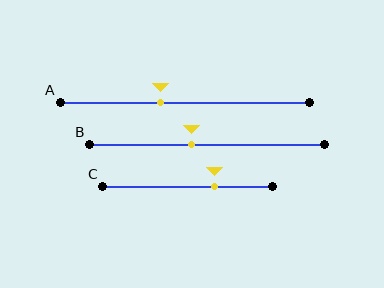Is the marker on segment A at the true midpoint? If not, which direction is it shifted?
No, the marker on segment A is shifted to the left by about 10% of the segment length.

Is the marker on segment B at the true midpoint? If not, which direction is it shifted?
No, the marker on segment B is shifted to the left by about 6% of the segment length.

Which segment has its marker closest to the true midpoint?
Segment B has its marker closest to the true midpoint.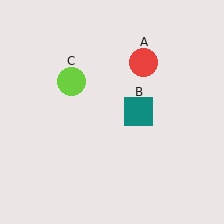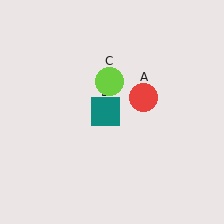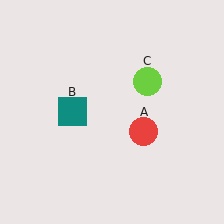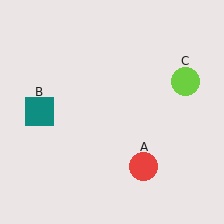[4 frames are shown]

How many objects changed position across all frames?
3 objects changed position: red circle (object A), teal square (object B), lime circle (object C).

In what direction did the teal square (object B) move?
The teal square (object B) moved left.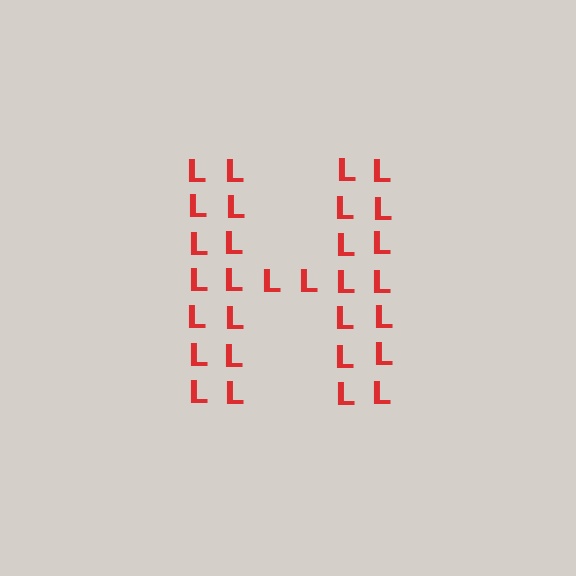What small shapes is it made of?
It is made of small letter L's.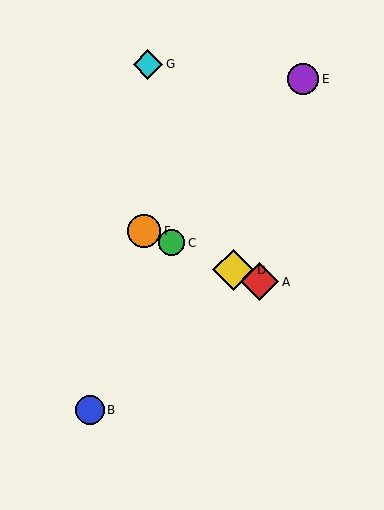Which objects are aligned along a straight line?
Objects A, C, D, F are aligned along a straight line.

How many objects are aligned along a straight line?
4 objects (A, C, D, F) are aligned along a straight line.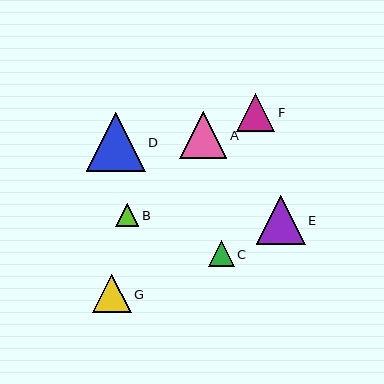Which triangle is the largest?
Triangle D is the largest with a size of approximately 59 pixels.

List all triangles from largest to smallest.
From largest to smallest: D, E, A, G, F, C, B.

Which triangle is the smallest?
Triangle B is the smallest with a size of approximately 23 pixels.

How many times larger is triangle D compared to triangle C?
Triangle D is approximately 2.3 times the size of triangle C.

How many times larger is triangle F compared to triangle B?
Triangle F is approximately 1.7 times the size of triangle B.